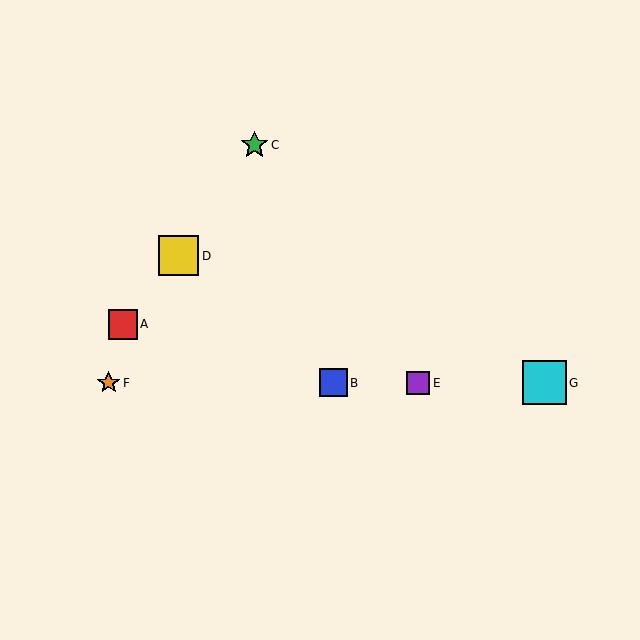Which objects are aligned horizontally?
Objects B, E, F, G are aligned horizontally.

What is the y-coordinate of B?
Object B is at y≈383.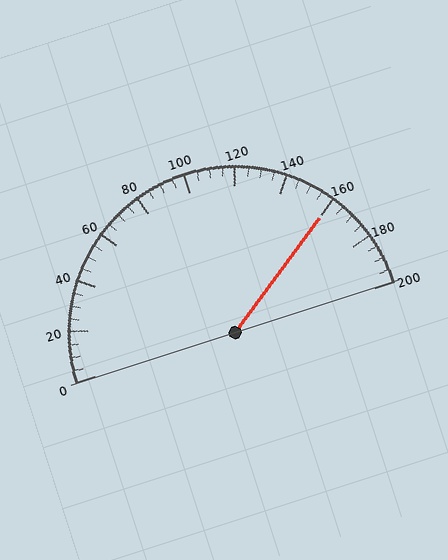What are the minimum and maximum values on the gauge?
The gauge ranges from 0 to 200.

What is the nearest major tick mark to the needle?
The nearest major tick mark is 160.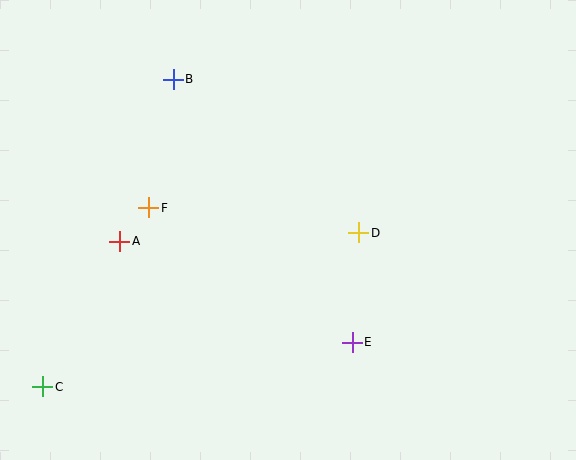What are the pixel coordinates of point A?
Point A is at (120, 241).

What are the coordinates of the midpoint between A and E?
The midpoint between A and E is at (236, 292).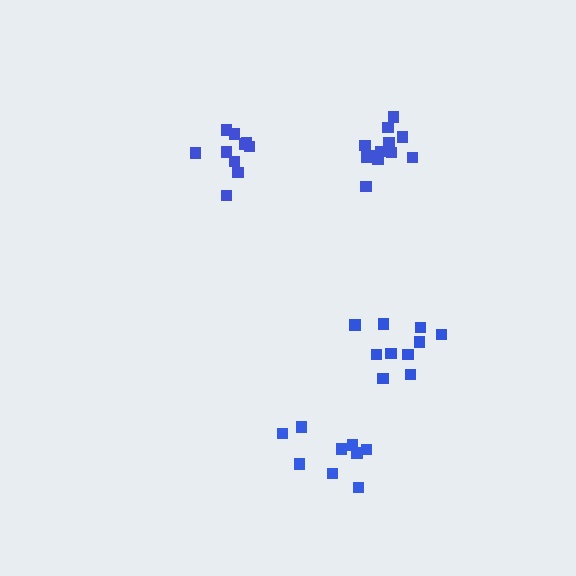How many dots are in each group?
Group 1: 13 dots, Group 2: 10 dots, Group 3: 10 dots, Group 4: 10 dots (43 total).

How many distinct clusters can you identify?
There are 4 distinct clusters.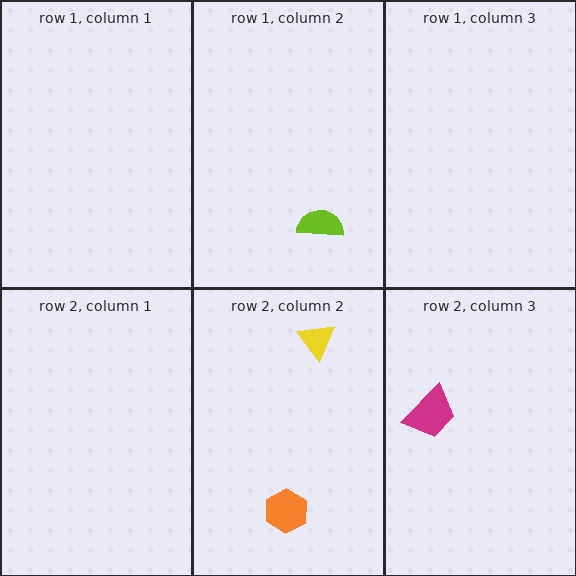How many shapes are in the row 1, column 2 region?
1.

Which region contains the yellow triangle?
The row 2, column 2 region.